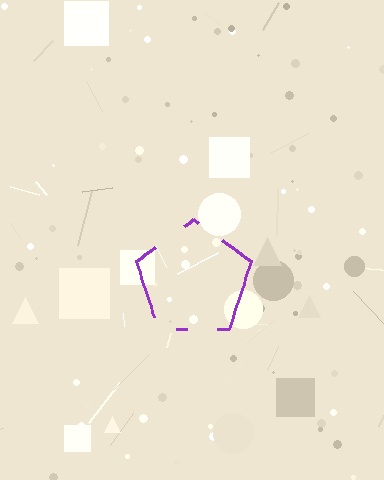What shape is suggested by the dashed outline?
The dashed outline suggests a pentagon.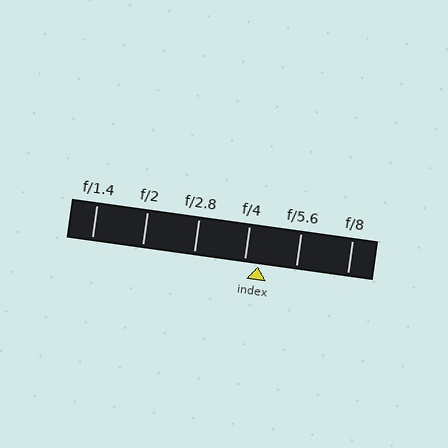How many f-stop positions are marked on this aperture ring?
There are 6 f-stop positions marked.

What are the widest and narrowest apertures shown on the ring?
The widest aperture shown is f/1.4 and the narrowest is f/8.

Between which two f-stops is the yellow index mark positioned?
The index mark is between f/4 and f/5.6.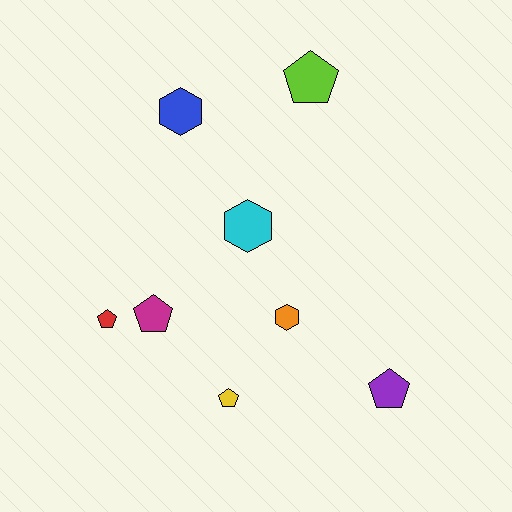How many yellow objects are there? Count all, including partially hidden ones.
There is 1 yellow object.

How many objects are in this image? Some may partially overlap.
There are 8 objects.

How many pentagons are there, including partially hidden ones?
There are 5 pentagons.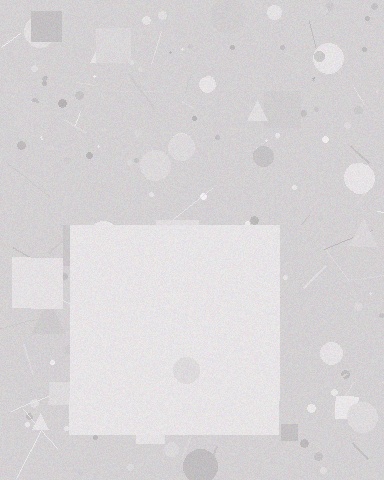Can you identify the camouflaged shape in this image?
The camouflaged shape is a square.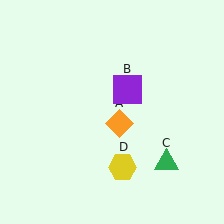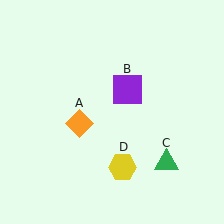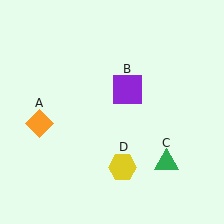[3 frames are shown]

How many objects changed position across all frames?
1 object changed position: orange diamond (object A).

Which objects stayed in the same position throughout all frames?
Purple square (object B) and green triangle (object C) and yellow hexagon (object D) remained stationary.